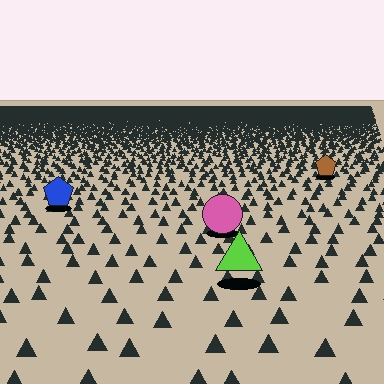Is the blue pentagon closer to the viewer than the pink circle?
No. The pink circle is closer — you can tell from the texture gradient: the ground texture is coarser near it.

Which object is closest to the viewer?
The lime triangle is closest. The texture marks near it are larger and more spread out.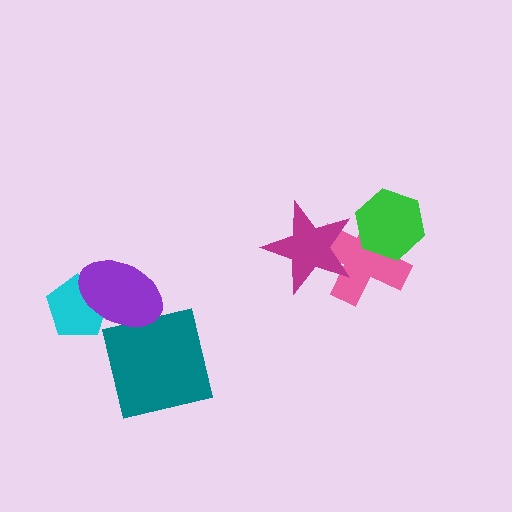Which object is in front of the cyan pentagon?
The purple ellipse is in front of the cyan pentagon.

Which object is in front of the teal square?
The purple ellipse is in front of the teal square.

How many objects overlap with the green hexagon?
1 object overlaps with the green hexagon.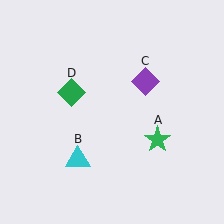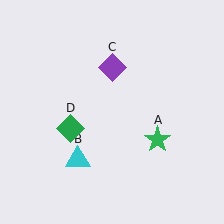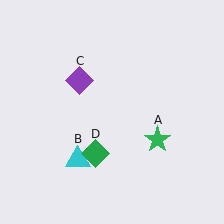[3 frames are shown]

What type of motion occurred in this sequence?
The purple diamond (object C), green diamond (object D) rotated counterclockwise around the center of the scene.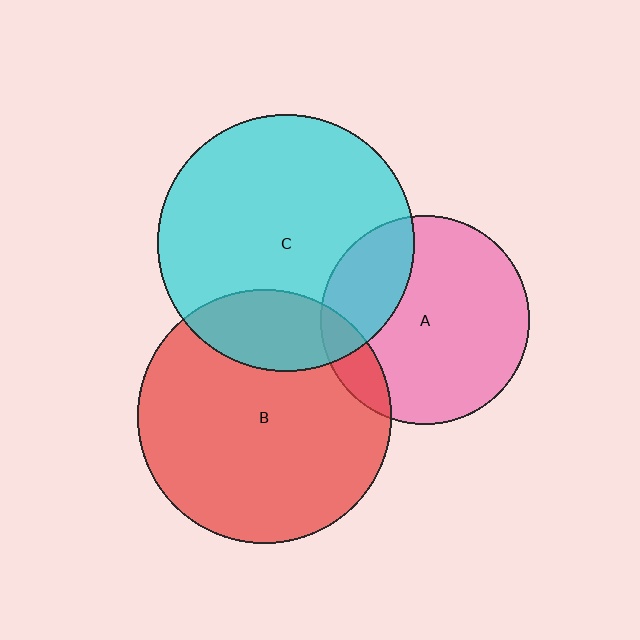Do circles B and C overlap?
Yes.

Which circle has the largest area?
Circle C (cyan).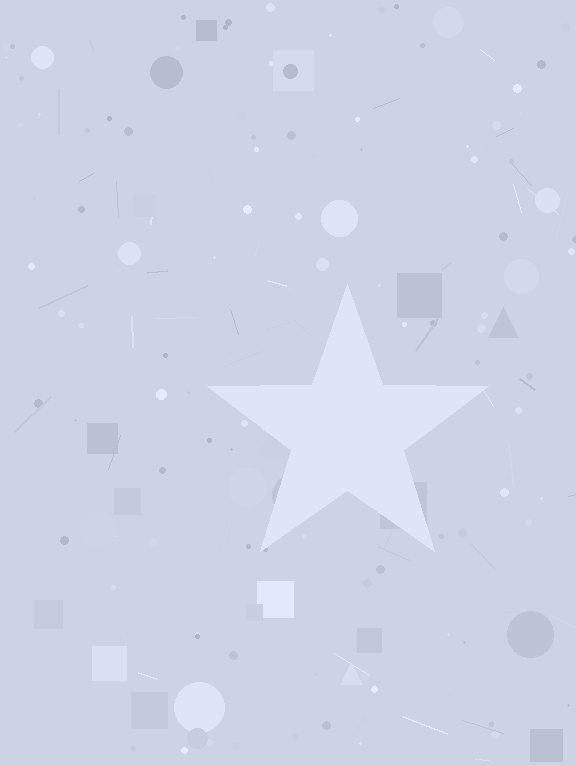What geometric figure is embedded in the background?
A star is embedded in the background.